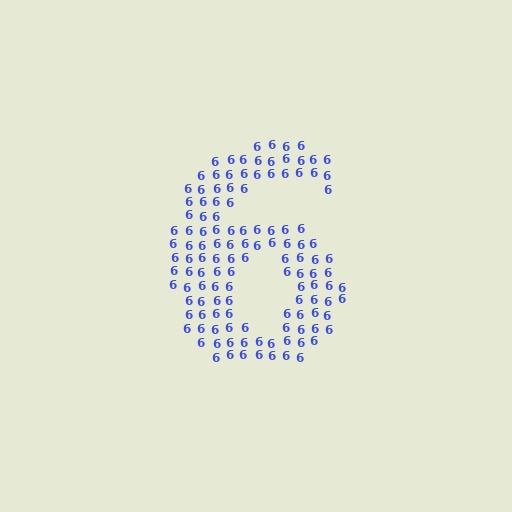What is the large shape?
The large shape is the digit 6.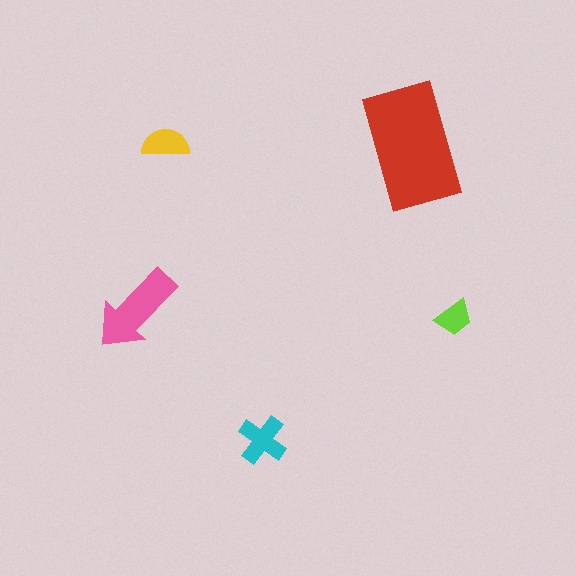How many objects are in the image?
There are 5 objects in the image.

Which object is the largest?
The red rectangle.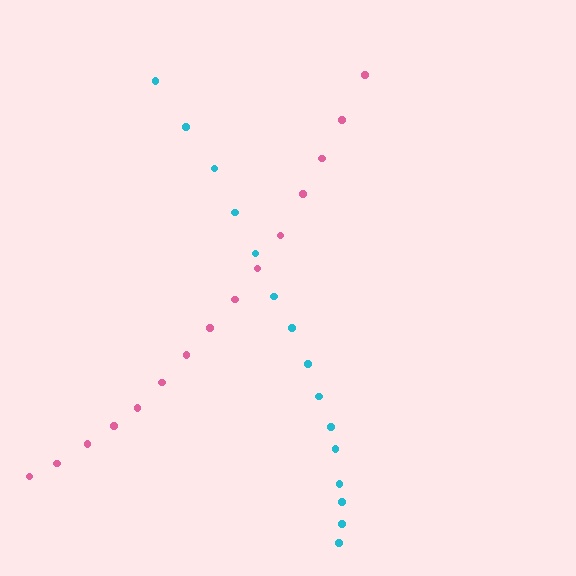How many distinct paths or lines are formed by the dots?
There are 2 distinct paths.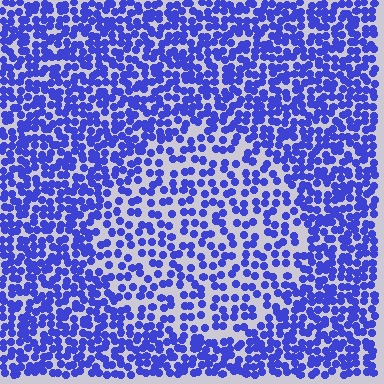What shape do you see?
I see a circle.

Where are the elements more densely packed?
The elements are more densely packed outside the circle boundary.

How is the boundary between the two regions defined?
The boundary is defined by a change in element density (approximately 1.8x ratio). All elements are the same color, size, and shape.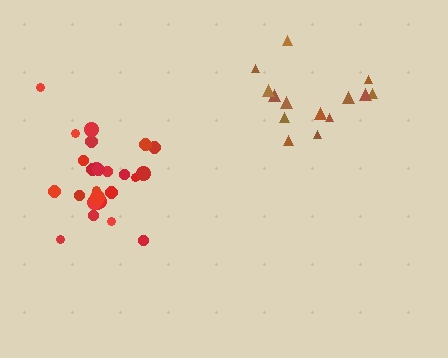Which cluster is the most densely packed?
Red.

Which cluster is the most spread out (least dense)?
Brown.